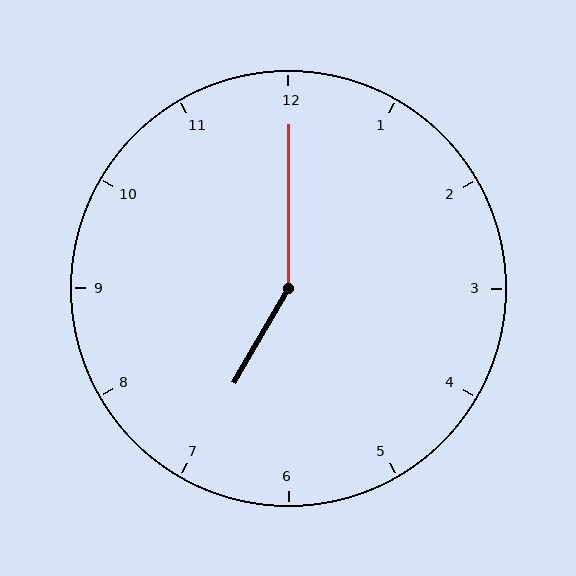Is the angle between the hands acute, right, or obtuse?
It is obtuse.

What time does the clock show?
7:00.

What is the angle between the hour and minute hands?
Approximately 150 degrees.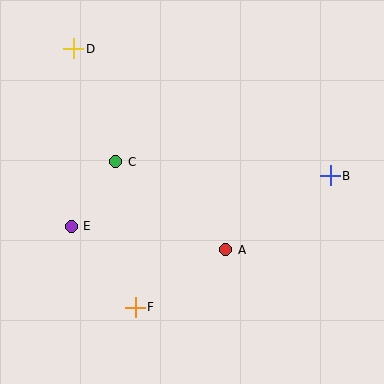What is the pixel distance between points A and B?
The distance between A and B is 128 pixels.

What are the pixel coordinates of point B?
Point B is at (330, 176).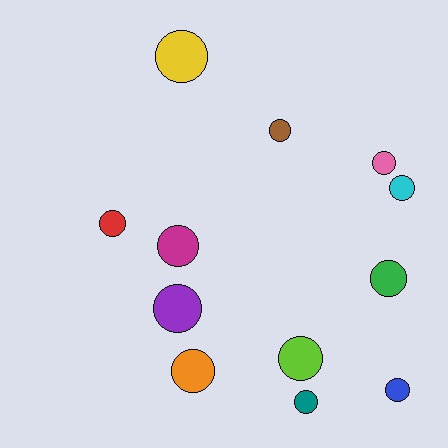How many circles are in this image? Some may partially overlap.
There are 12 circles.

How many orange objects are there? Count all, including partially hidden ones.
There is 1 orange object.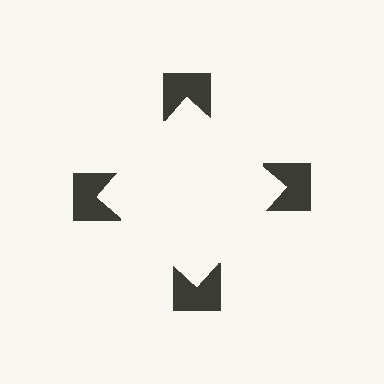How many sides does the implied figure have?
4 sides.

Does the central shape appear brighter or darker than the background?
It typically appears slightly brighter than the background, even though no actual brightness change is drawn.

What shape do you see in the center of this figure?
An illusory square — its edges are inferred from the aligned wedge cuts in the notched squares, not physically drawn.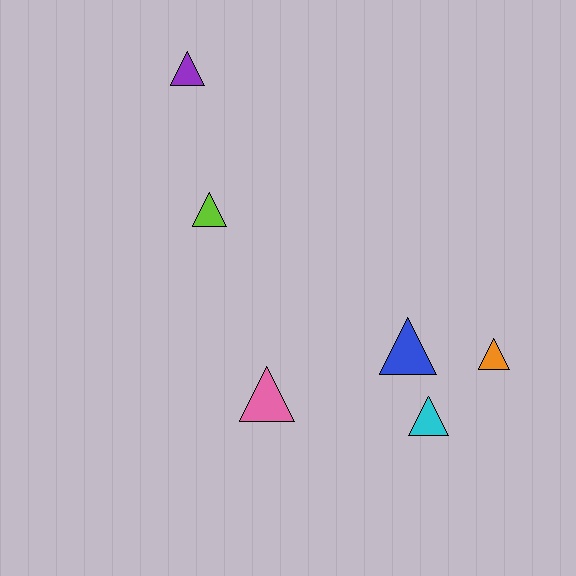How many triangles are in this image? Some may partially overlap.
There are 6 triangles.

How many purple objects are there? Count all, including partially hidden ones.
There is 1 purple object.